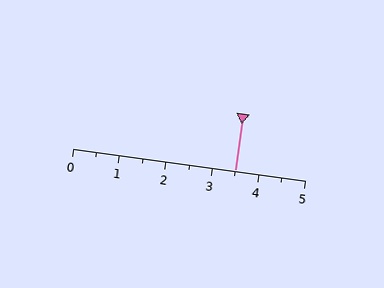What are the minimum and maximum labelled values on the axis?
The axis runs from 0 to 5.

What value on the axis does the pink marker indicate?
The marker indicates approximately 3.5.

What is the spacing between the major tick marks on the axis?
The major ticks are spaced 1 apart.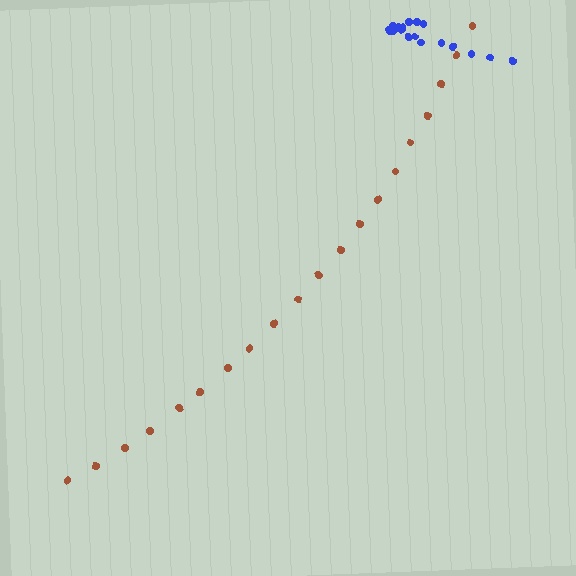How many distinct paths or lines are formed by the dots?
There are 2 distinct paths.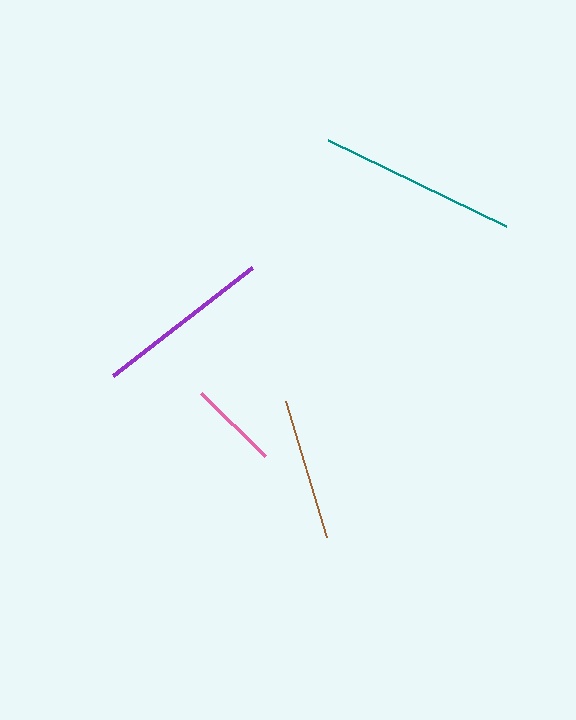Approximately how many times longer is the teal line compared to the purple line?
The teal line is approximately 1.1 times the length of the purple line.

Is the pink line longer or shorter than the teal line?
The teal line is longer than the pink line.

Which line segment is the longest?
The teal line is the longest at approximately 198 pixels.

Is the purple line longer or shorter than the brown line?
The purple line is longer than the brown line.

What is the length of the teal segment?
The teal segment is approximately 198 pixels long.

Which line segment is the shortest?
The pink line is the shortest at approximately 90 pixels.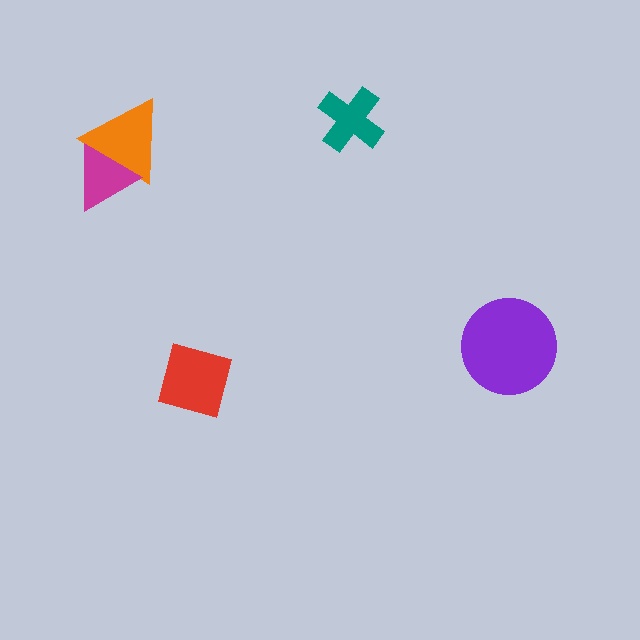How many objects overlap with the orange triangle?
1 object overlaps with the orange triangle.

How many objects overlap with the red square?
0 objects overlap with the red square.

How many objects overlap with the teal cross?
0 objects overlap with the teal cross.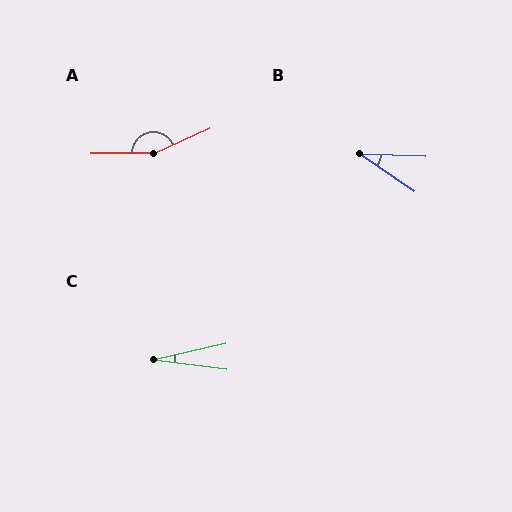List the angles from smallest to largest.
C (20°), B (32°), A (156°).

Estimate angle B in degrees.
Approximately 32 degrees.